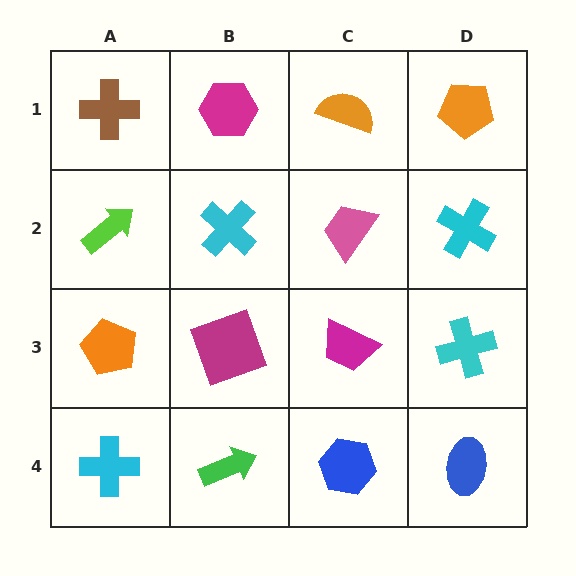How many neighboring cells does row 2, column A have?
3.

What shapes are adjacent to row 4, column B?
A magenta square (row 3, column B), a cyan cross (row 4, column A), a blue hexagon (row 4, column C).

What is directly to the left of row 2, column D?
A pink trapezoid.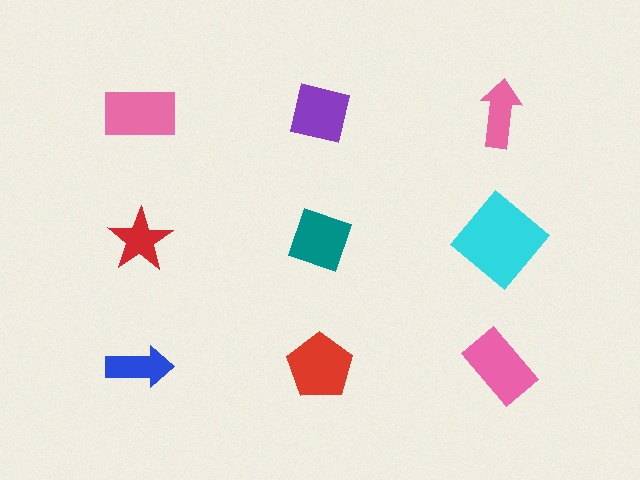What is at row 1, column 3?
A pink arrow.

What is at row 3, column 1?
A blue arrow.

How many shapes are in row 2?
3 shapes.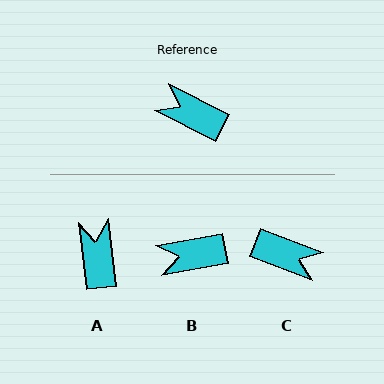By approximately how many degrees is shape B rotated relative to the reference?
Approximately 37 degrees counter-clockwise.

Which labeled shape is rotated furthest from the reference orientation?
C, about 174 degrees away.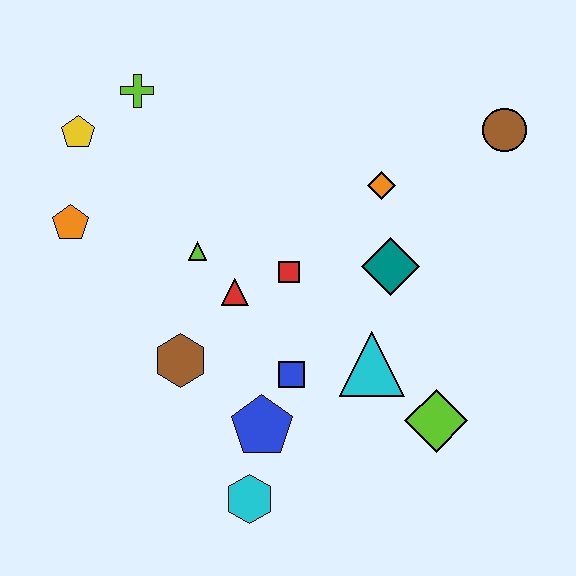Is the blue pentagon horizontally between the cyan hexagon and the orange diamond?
Yes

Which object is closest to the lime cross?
The yellow pentagon is closest to the lime cross.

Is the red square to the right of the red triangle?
Yes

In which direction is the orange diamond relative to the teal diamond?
The orange diamond is above the teal diamond.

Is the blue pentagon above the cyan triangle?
No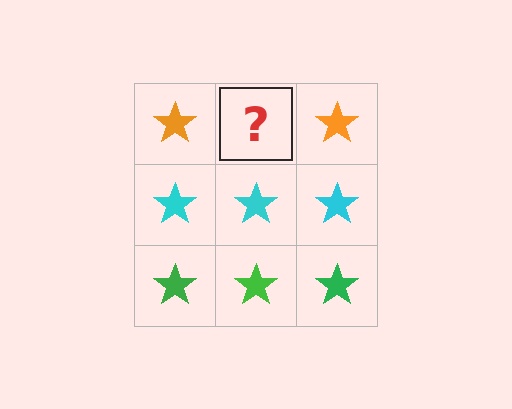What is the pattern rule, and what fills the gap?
The rule is that each row has a consistent color. The gap should be filled with an orange star.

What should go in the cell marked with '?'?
The missing cell should contain an orange star.